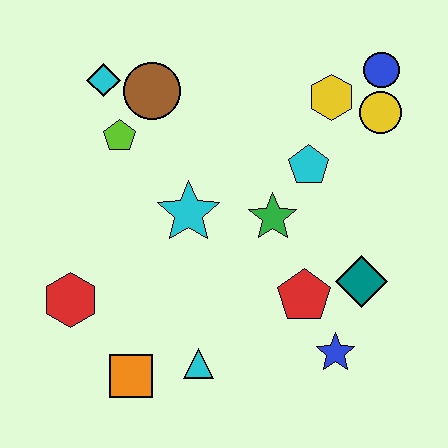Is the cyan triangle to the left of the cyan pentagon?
Yes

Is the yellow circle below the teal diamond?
No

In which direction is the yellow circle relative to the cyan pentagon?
The yellow circle is to the right of the cyan pentagon.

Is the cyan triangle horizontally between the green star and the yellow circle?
No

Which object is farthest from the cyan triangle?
The blue circle is farthest from the cyan triangle.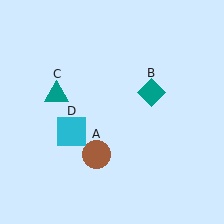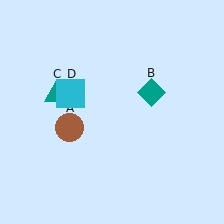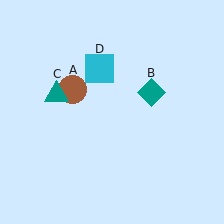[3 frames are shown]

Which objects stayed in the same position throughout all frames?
Teal diamond (object B) and teal triangle (object C) remained stationary.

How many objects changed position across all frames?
2 objects changed position: brown circle (object A), cyan square (object D).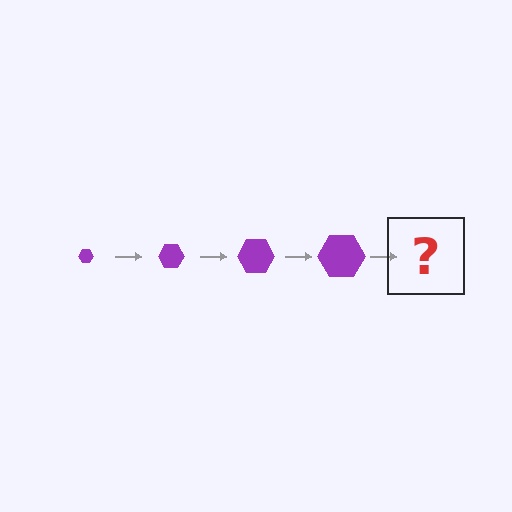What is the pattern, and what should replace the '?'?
The pattern is that the hexagon gets progressively larger each step. The '?' should be a purple hexagon, larger than the previous one.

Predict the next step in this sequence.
The next step is a purple hexagon, larger than the previous one.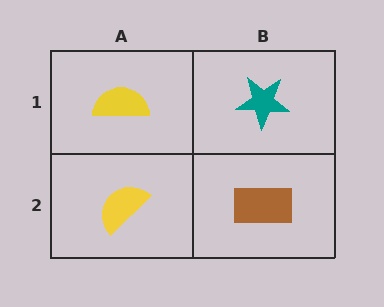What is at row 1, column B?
A teal star.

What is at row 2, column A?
A yellow semicircle.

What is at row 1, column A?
A yellow semicircle.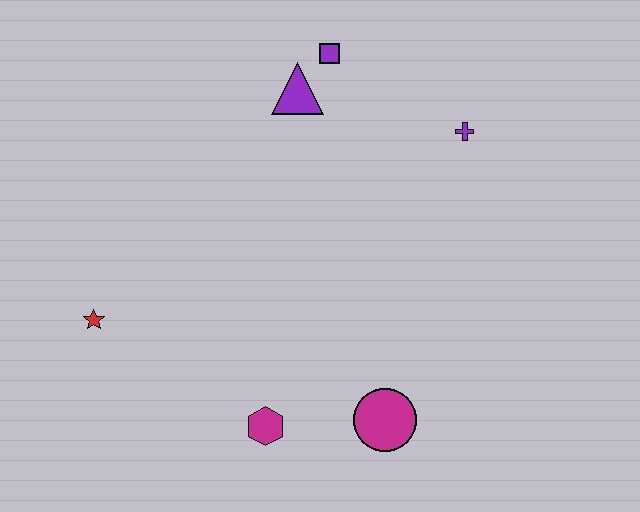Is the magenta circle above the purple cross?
No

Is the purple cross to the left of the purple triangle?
No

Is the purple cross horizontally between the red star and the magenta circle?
No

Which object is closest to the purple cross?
The purple square is closest to the purple cross.